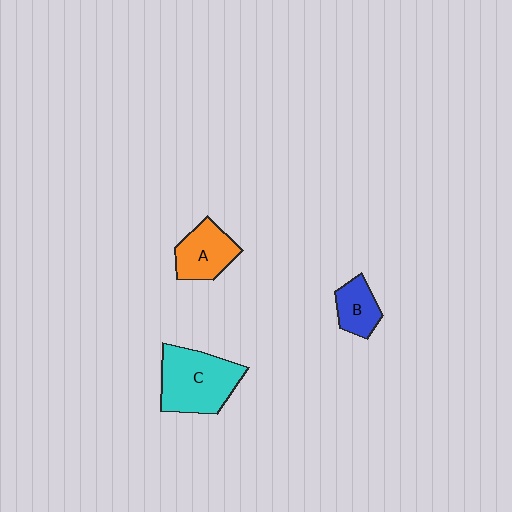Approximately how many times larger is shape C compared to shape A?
Approximately 1.6 times.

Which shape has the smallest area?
Shape B (blue).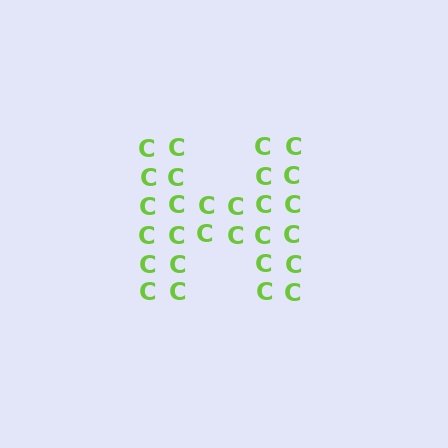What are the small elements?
The small elements are letter C's.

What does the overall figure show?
The overall figure shows the letter H.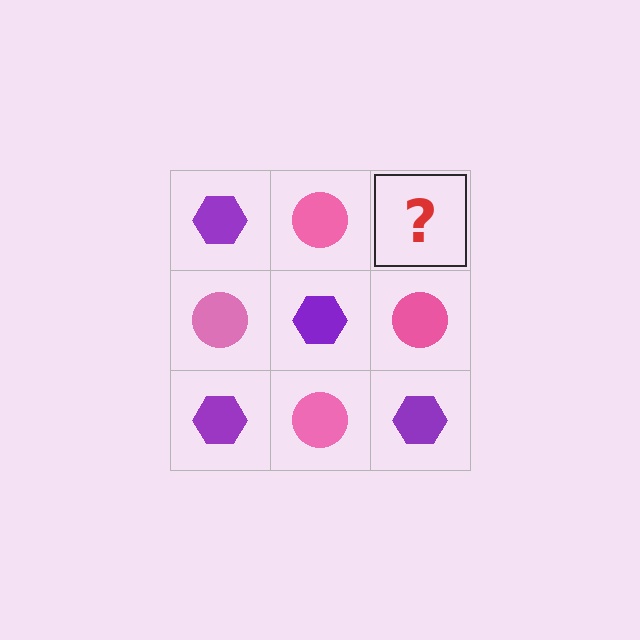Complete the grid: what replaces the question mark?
The question mark should be replaced with a purple hexagon.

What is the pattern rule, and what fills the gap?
The rule is that it alternates purple hexagon and pink circle in a checkerboard pattern. The gap should be filled with a purple hexagon.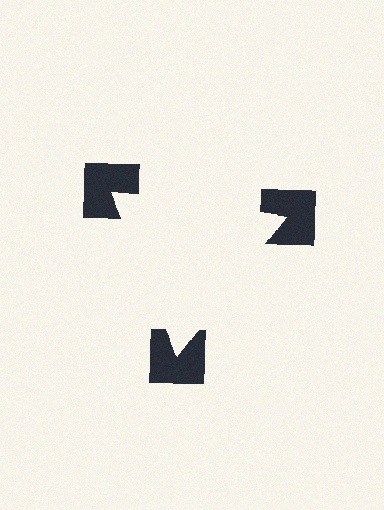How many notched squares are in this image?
There are 3 — one at each vertex of the illusory triangle.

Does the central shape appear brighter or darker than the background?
It typically appears slightly brighter than the background, even though no actual brightness change is drawn.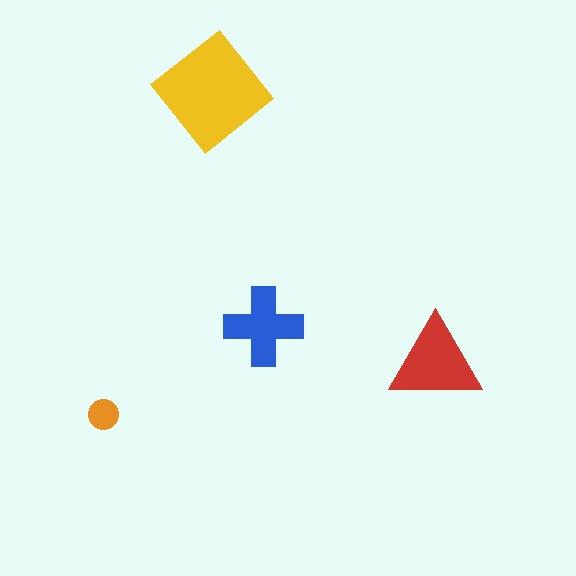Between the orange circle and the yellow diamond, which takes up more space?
The yellow diamond.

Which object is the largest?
The yellow diamond.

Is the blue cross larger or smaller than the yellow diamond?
Smaller.